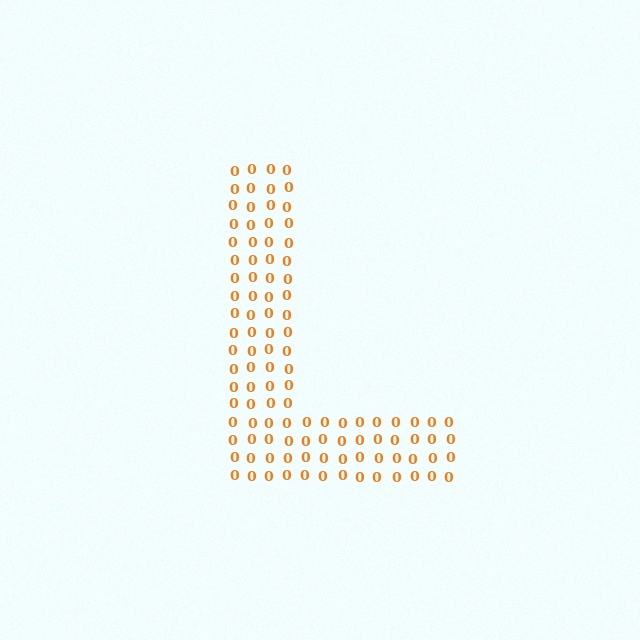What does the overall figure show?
The overall figure shows the letter L.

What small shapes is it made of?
It is made of small digit 0's.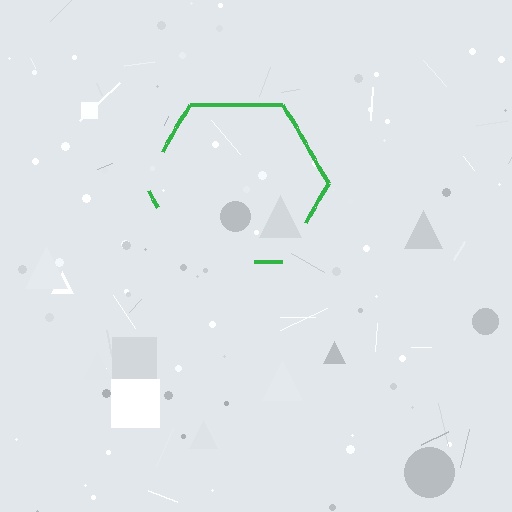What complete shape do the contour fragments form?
The contour fragments form a hexagon.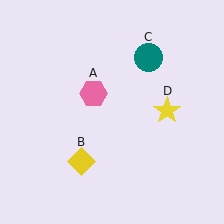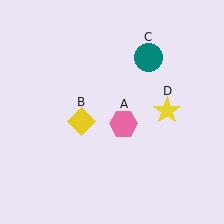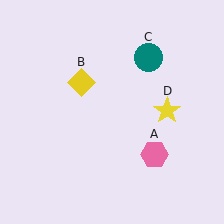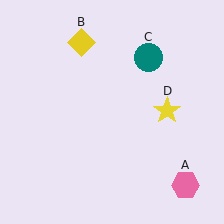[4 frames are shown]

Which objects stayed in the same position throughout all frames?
Teal circle (object C) and yellow star (object D) remained stationary.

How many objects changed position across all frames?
2 objects changed position: pink hexagon (object A), yellow diamond (object B).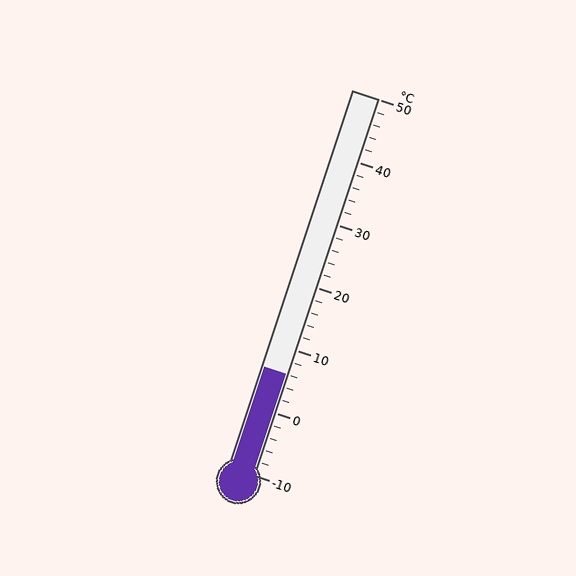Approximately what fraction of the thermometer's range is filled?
The thermometer is filled to approximately 25% of its range.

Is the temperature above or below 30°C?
The temperature is below 30°C.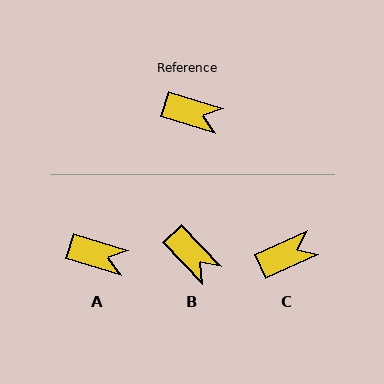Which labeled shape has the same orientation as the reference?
A.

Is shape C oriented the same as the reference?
No, it is off by about 41 degrees.